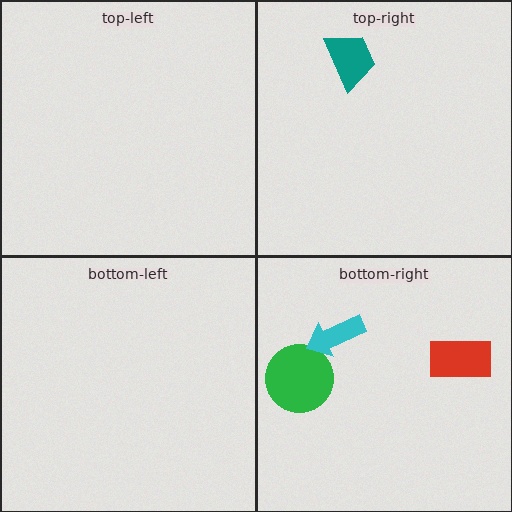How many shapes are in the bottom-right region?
3.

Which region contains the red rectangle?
The bottom-right region.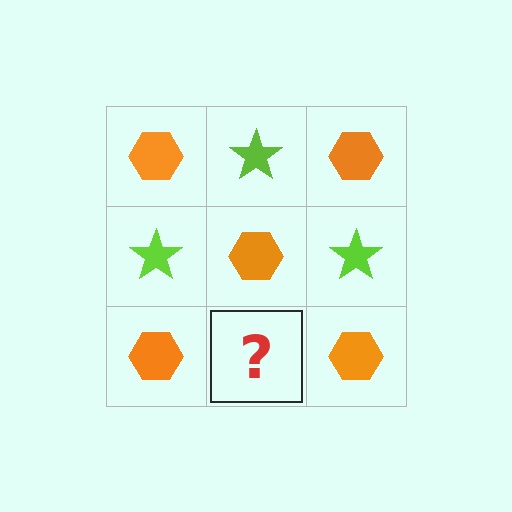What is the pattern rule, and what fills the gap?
The rule is that it alternates orange hexagon and lime star in a checkerboard pattern. The gap should be filled with a lime star.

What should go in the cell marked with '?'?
The missing cell should contain a lime star.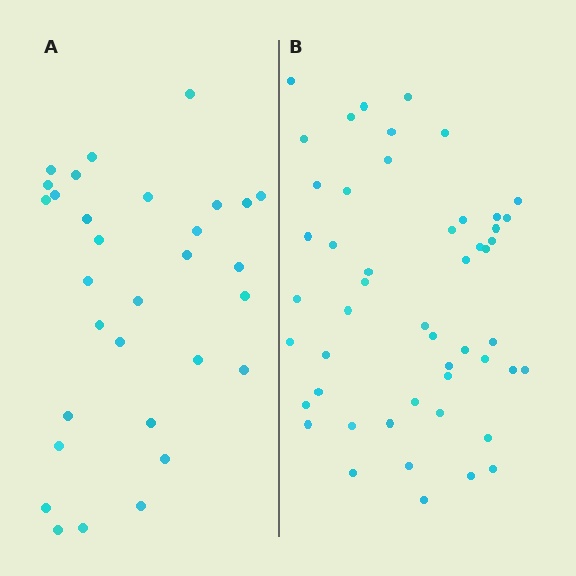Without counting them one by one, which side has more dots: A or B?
Region B (the right region) has more dots.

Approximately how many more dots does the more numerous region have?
Region B has approximately 20 more dots than region A.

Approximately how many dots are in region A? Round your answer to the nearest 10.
About 30 dots. (The exact count is 31, which rounds to 30.)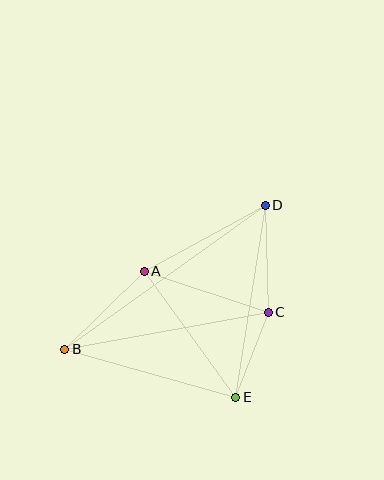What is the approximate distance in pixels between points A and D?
The distance between A and D is approximately 138 pixels.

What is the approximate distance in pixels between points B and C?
The distance between B and C is approximately 207 pixels.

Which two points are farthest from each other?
Points B and D are farthest from each other.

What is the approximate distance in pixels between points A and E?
The distance between A and E is approximately 156 pixels.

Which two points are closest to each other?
Points C and E are closest to each other.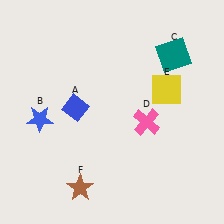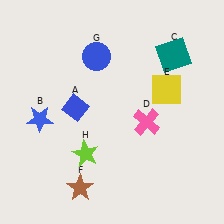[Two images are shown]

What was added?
A blue circle (G), a lime star (H) were added in Image 2.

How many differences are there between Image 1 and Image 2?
There are 2 differences between the two images.